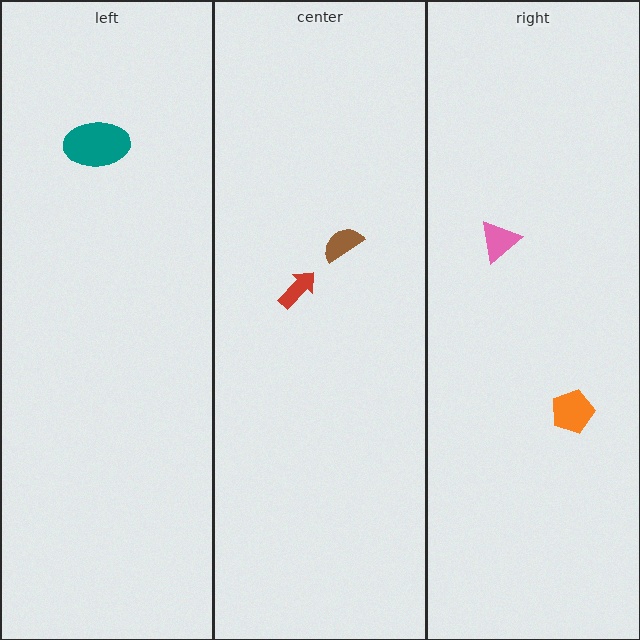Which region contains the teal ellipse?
The left region.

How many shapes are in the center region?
2.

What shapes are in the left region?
The teal ellipse.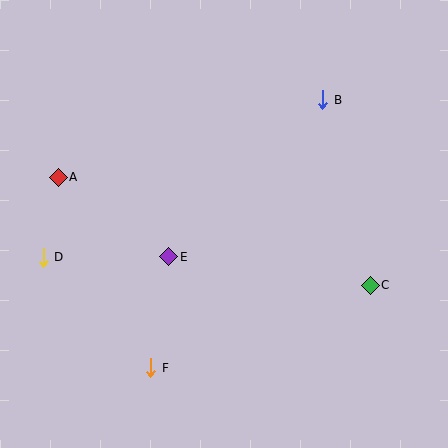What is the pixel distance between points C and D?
The distance between C and D is 328 pixels.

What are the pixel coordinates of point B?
Point B is at (323, 100).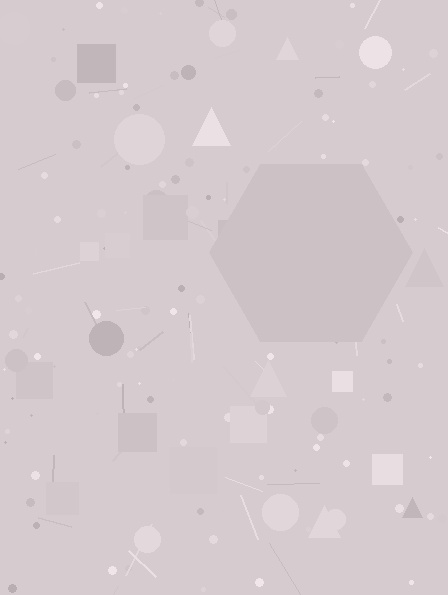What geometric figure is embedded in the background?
A hexagon is embedded in the background.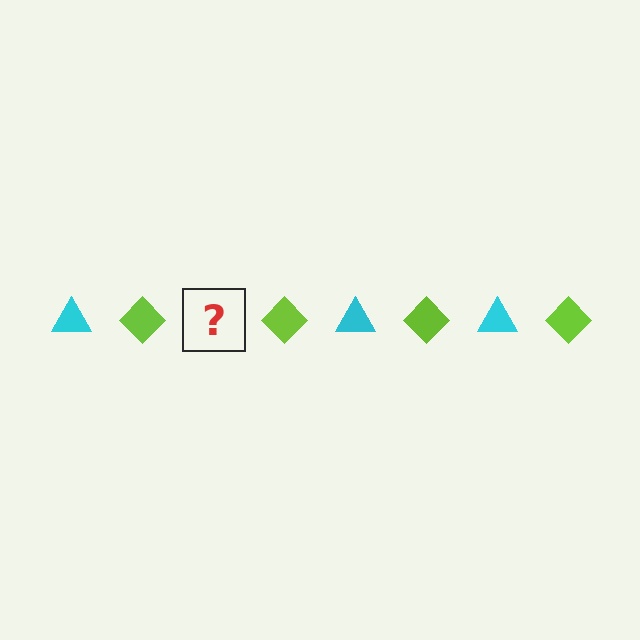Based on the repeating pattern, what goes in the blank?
The blank should be a cyan triangle.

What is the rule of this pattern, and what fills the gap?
The rule is that the pattern alternates between cyan triangle and lime diamond. The gap should be filled with a cyan triangle.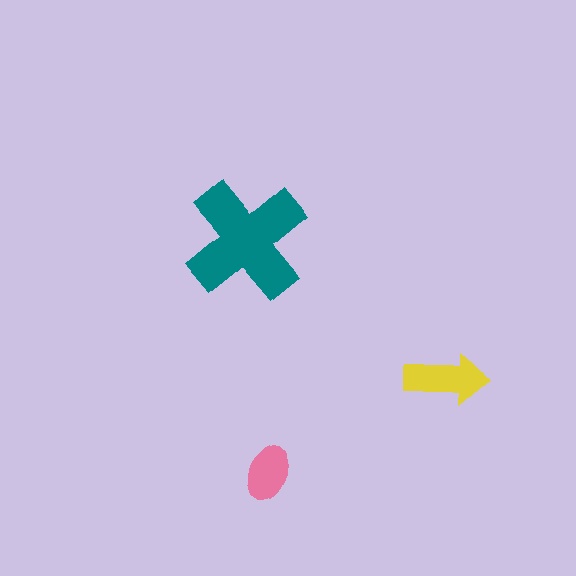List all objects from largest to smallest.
The teal cross, the yellow arrow, the pink ellipse.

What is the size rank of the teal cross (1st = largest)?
1st.